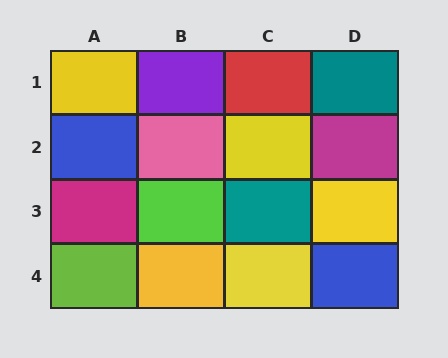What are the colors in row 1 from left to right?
Yellow, purple, red, teal.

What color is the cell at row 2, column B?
Pink.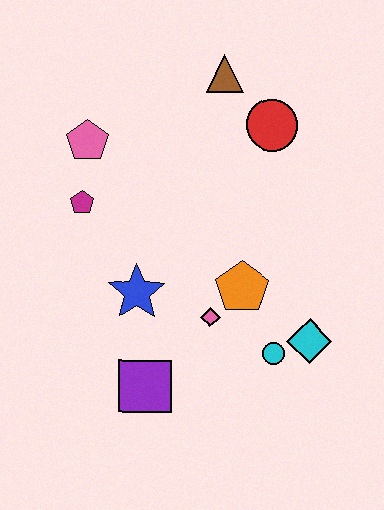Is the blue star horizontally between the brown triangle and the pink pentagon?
Yes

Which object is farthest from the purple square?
The brown triangle is farthest from the purple square.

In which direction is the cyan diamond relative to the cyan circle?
The cyan diamond is to the right of the cyan circle.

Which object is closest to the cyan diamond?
The cyan circle is closest to the cyan diamond.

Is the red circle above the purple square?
Yes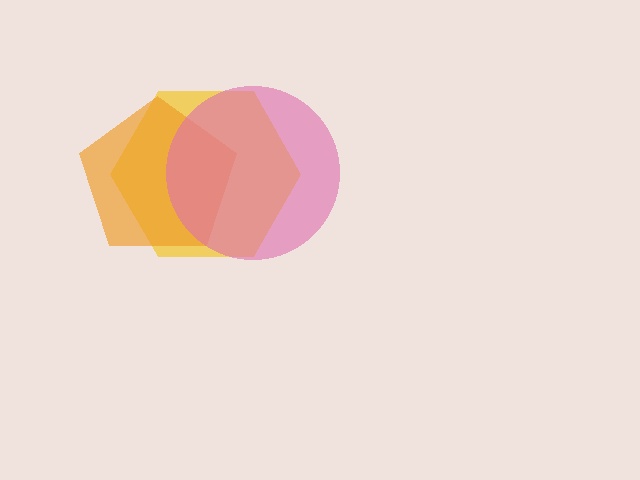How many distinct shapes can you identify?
There are 3 distinct shapes: a yellow hexagon, an orange pentagon, a pink circle.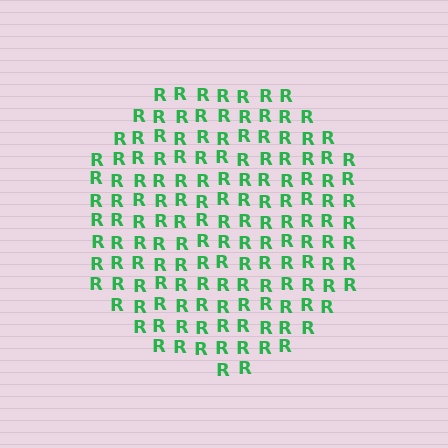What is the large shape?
The large shape is a circle.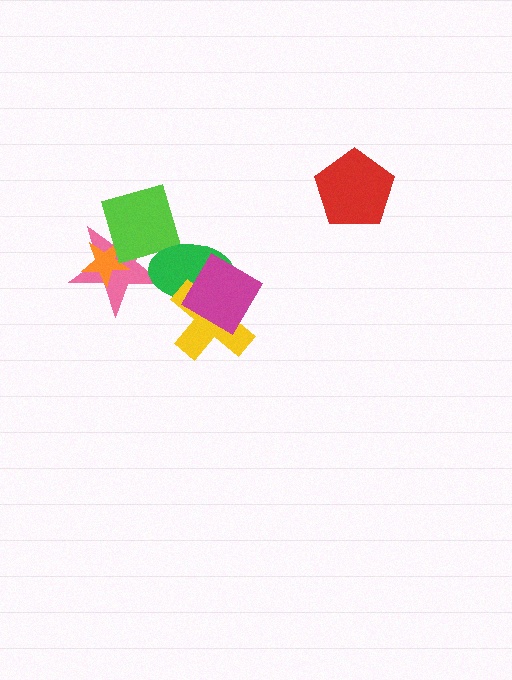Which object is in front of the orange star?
The lime diamond is in front of the orange star.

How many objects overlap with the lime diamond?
3 objects overlap with the lime diamond.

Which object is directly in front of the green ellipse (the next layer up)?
The yellow cross is directly in front of the green ellipse.